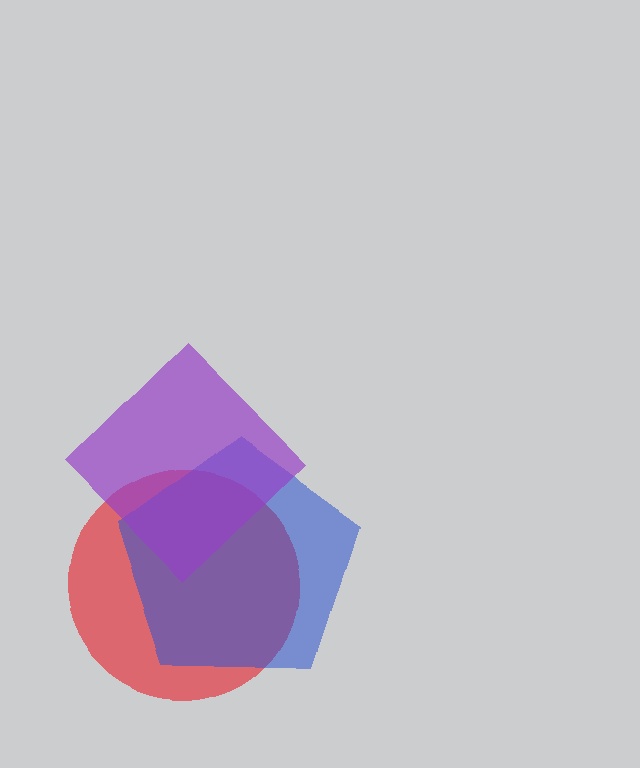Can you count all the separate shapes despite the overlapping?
Yes, there are 3 separate shapes.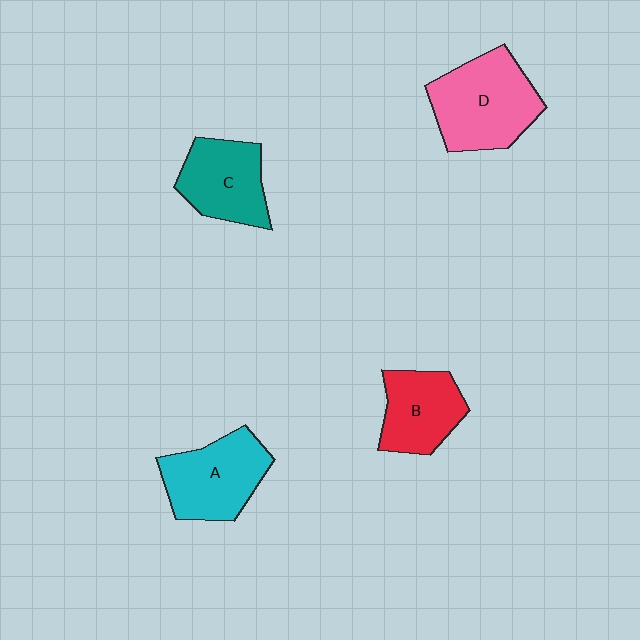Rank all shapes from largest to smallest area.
From largest to smallest: D (pink), A (cyan), C (teal), B (red).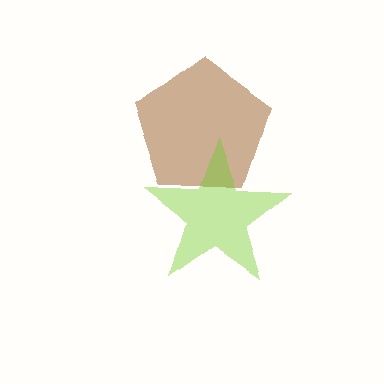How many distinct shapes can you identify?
There are 2 distinct shapes: a brown pentagon, a lime star.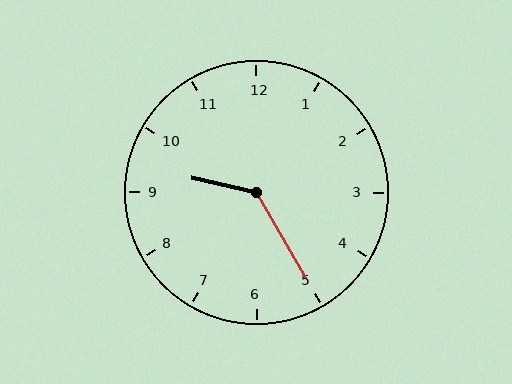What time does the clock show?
9:25.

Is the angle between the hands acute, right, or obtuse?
It is obtuse.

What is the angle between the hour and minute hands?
Approximately 132 degrees.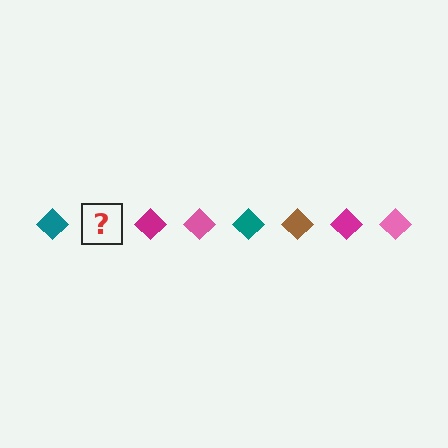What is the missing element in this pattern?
The missing element is a brown diamond.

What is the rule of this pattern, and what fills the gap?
The rule is that the pattern cycles through teal, brown, magenta, pink diamonds. The gap should be filled with a brown diamond.